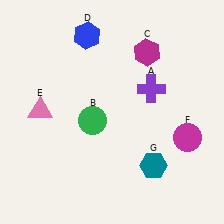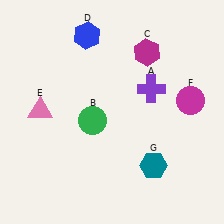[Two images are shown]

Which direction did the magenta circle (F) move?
The magenta circle (F) moved up.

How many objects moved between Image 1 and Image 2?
1 object moved between the two images.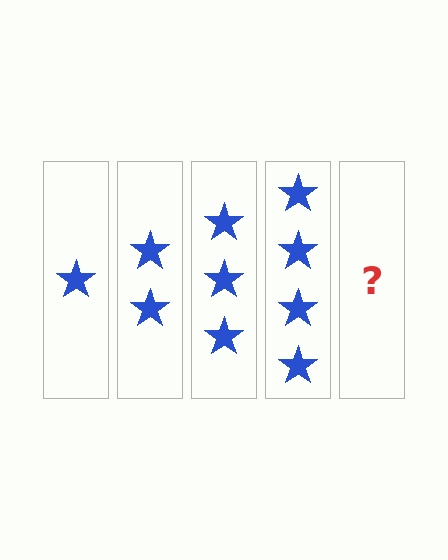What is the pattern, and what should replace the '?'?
The pattern is that each step adds one more star. The '?' should be 5 stars.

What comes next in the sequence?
The next element should be 5 stars.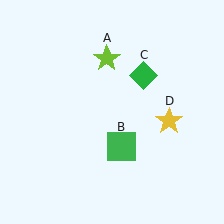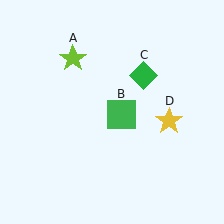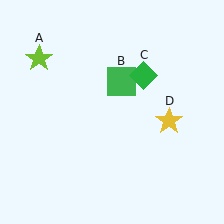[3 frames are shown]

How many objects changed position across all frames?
2 objects changed position: lime star (object A), green square (object B).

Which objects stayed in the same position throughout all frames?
Green diamond (object C) and yellow star (object D) remained stationary.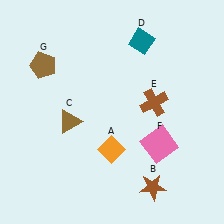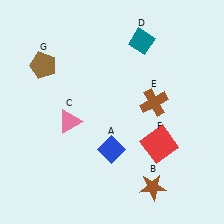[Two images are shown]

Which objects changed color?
A changed from orange to blue. C changed from brown to pink. F changed from pink to red.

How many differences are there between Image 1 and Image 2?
There are 3 differences between the two images.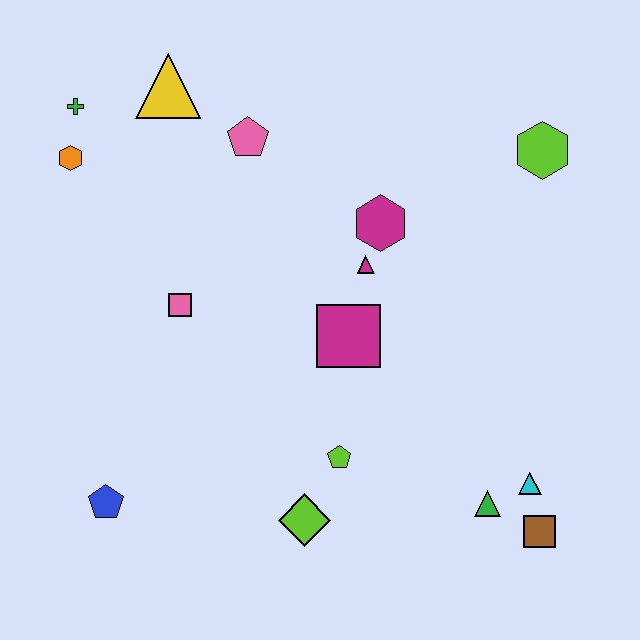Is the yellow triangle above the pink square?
Yes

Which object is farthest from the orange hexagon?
The brown square is farthest from the orange hexagon.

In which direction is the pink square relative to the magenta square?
The pink square is to the left of the magenta square.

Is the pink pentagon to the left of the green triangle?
Yes